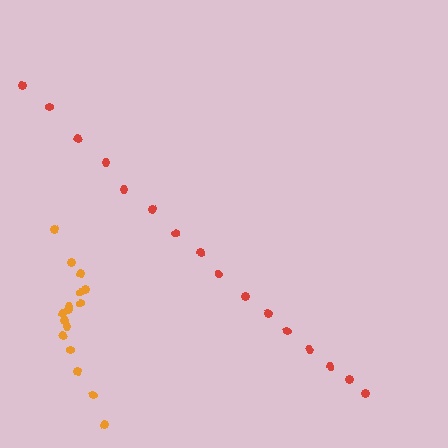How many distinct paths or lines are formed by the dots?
There are 2 distinct paths.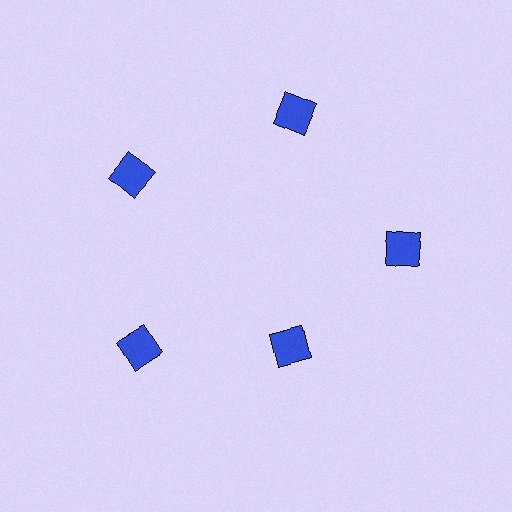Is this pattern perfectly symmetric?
No. The 5 blue squares are arranged in a ring, but one element near the 5 o'clock position is pulled inward toward the center, breaking the 5-fold rotational symmetry.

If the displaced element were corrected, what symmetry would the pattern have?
It would have 5-fold rotational symmetry — the pattern would map onto itself every 72 degrees.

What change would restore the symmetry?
The symmetry would be restored by moving it outward, back onto the ring so that all 5 squares sit at equal angles and equal distance from the center.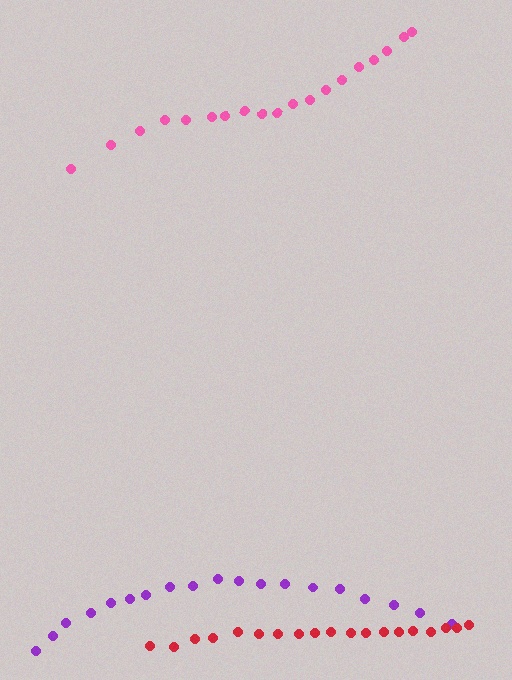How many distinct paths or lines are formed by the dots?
There are 3 distinct paths.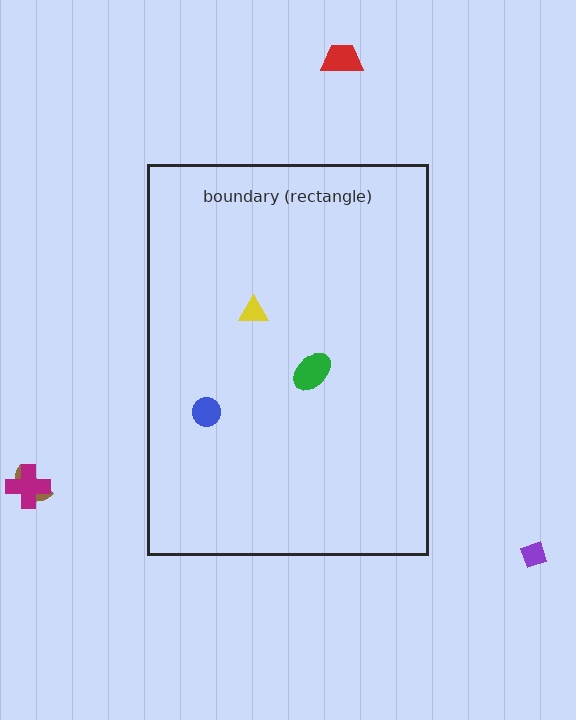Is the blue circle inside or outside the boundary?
Inside.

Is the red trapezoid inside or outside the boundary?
Outside.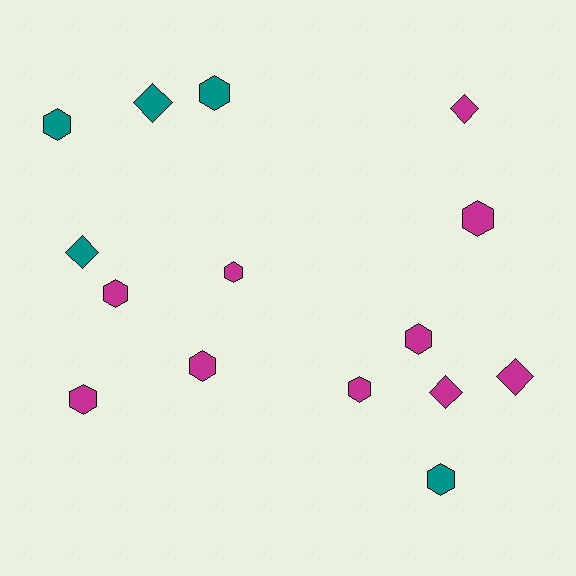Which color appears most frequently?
Magenta, with 10 objects.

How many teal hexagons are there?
There are 3 teal hexagons.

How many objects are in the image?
There are 15 objects.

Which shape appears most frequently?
Hexagon, with 10 objects.